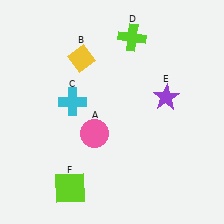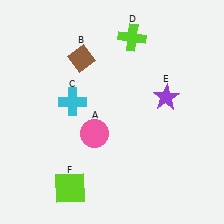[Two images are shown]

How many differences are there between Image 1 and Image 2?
There is 1 difference between the two images.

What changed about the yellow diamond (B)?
In Image 1, B is yellow. In Image 2, it changed to brown.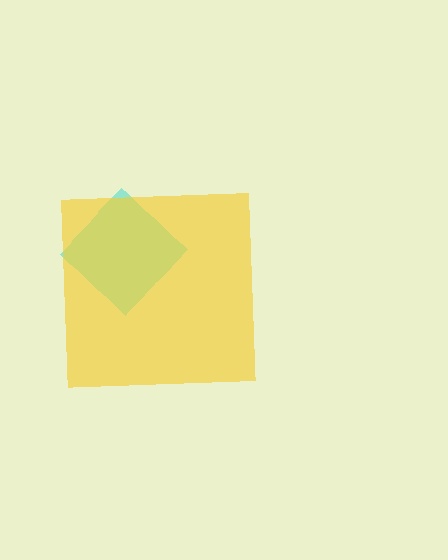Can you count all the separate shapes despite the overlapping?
Yes, there are 2 separate shapes.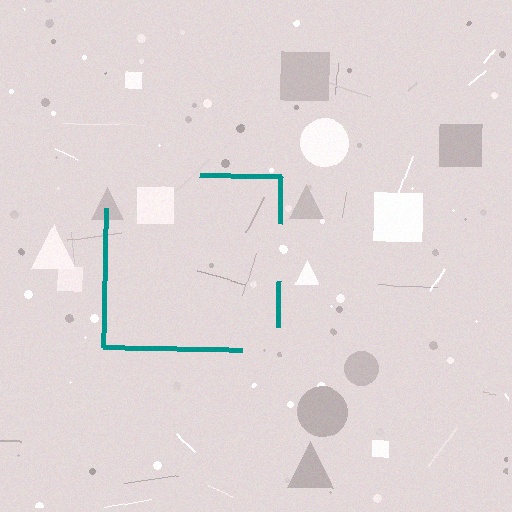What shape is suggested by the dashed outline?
The dashed outline suggests a square.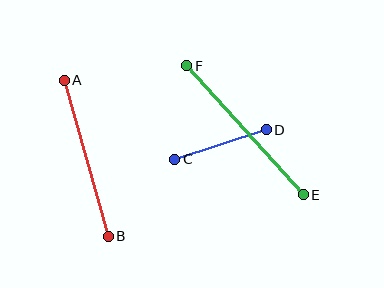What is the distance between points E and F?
The distance is approximately 174 pixels.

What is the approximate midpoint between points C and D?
The midpoint is at approximately (221, 145) pixels.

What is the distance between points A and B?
The distance is approximately 162 pixels.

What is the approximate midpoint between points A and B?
The midpoint is at approximately (86, 158) pixels.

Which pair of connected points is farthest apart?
Points E and F are farthest apart.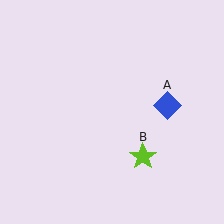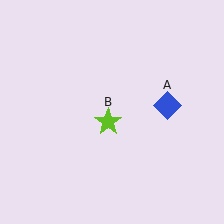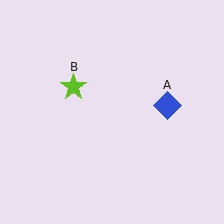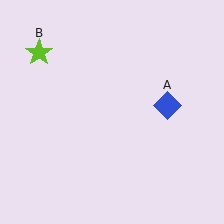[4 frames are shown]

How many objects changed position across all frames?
1 object changed position: lime star (object B).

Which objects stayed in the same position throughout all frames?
Blue diamond (object A) remained stationary.